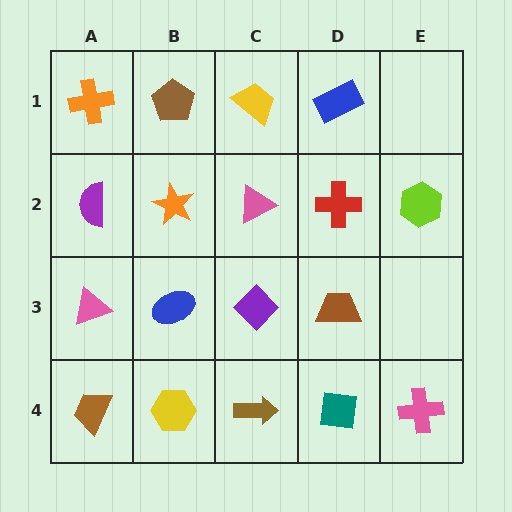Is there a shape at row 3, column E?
No, that cell is empty.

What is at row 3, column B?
A blue ellipse.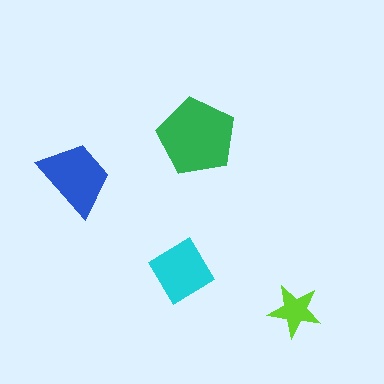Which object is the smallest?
The lime star.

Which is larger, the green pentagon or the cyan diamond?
The green pentagon.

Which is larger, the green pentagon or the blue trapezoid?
The green pentagon.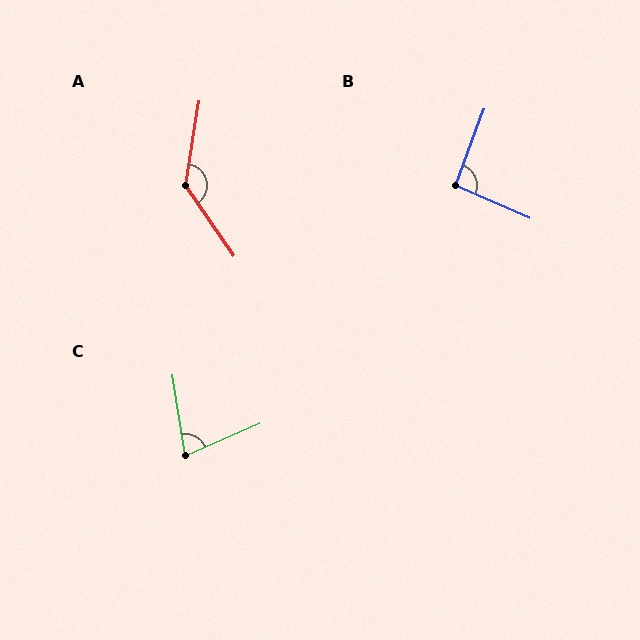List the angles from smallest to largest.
C (75°), B (94°), A (137°).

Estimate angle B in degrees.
Approximately 94 degrees.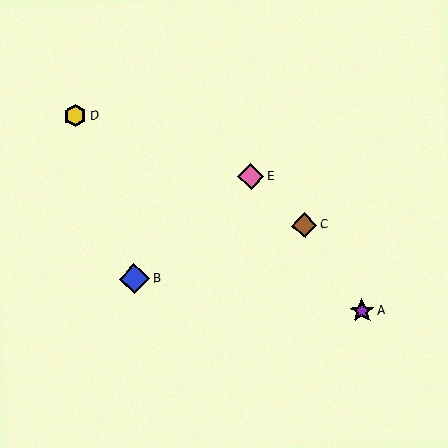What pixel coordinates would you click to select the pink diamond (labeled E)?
Click at (251, 177) to select the pink diamond E.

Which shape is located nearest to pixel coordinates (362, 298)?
The purple star (labeled A) at (362, 311) is nearest to that location.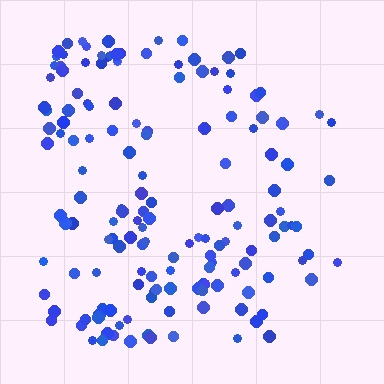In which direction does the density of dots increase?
From right to left, with the left side densest.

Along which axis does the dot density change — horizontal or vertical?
Horizontal.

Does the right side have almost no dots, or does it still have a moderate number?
Still a moderate number, just noticeably fewer than the left.